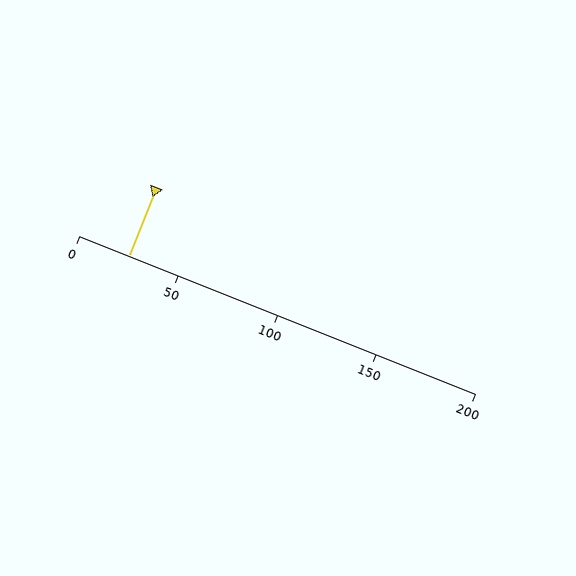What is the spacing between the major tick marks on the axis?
The major ticks are spaced 50 apart.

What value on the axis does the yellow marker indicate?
The marker indicates approximately 25.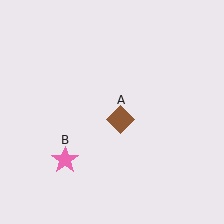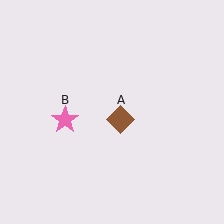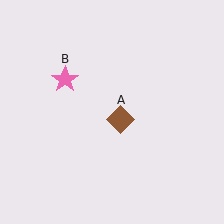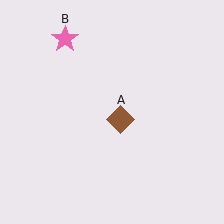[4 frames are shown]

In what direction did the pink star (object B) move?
The pink star (object B) moved up.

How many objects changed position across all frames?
1 object changed position: pink star (object B).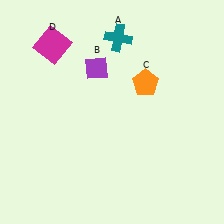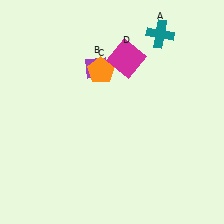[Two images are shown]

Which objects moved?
The objects that moved are: the teal cross (A), the orange pentagon (C), the magenta square (D).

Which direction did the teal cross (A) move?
The teal cross (A) moved right.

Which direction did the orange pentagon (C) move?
The orange pentagon (C) moved left.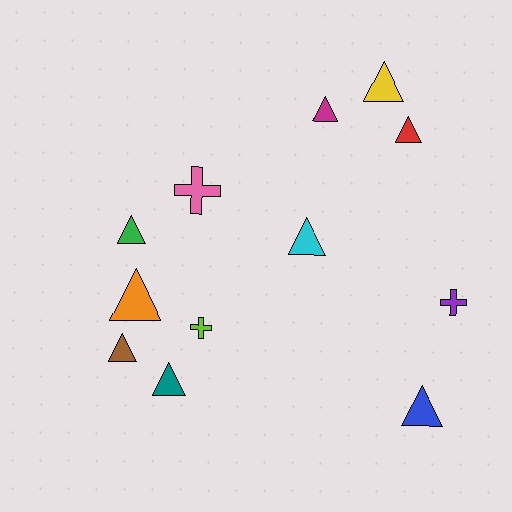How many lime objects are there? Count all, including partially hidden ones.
There is 1 lime object.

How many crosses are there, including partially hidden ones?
There are 3 crosses.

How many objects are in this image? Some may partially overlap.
There are 12 objects.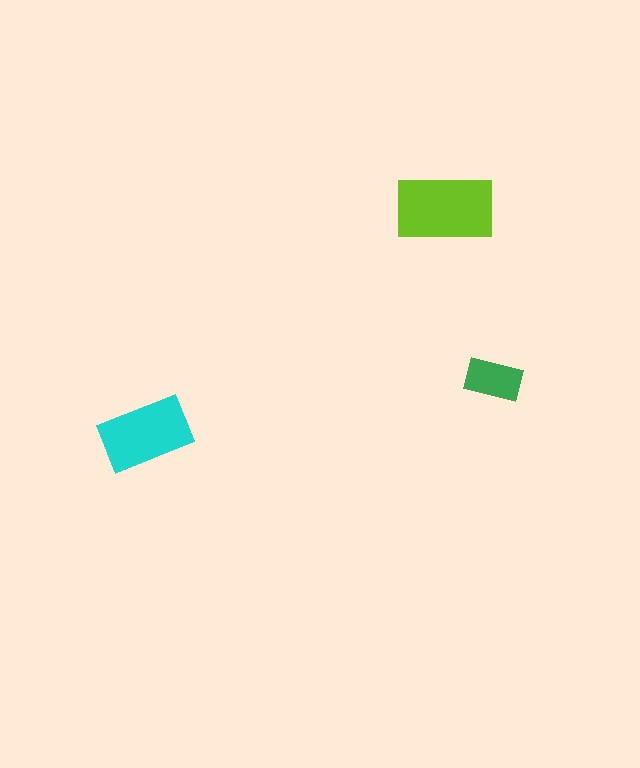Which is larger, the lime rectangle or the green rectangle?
The lime one.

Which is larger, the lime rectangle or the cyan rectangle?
The lime one.